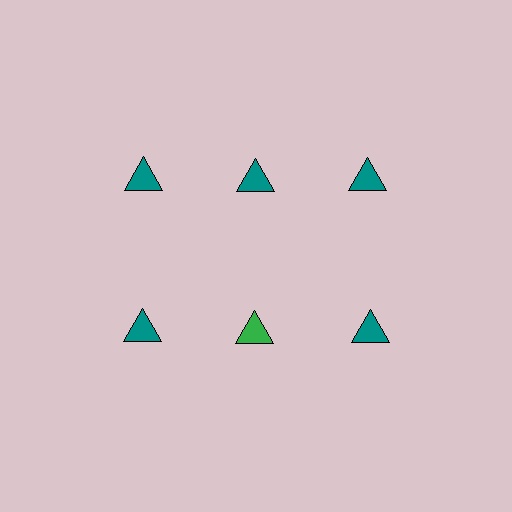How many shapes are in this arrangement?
There are 6 shapes arranged in a grid pattern.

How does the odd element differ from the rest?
It has a different color: green instead of teal.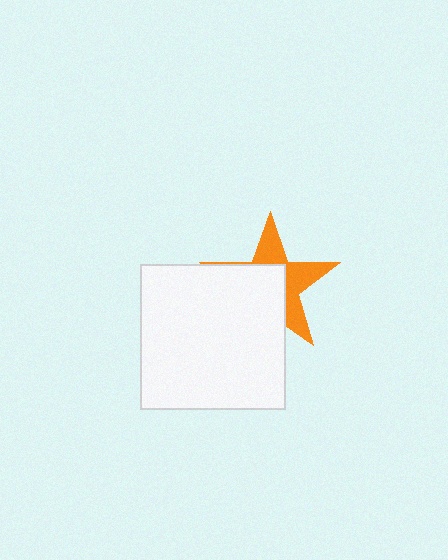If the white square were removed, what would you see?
You would see the complete orange star.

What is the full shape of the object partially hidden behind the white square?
The partially hidden object is an orange star.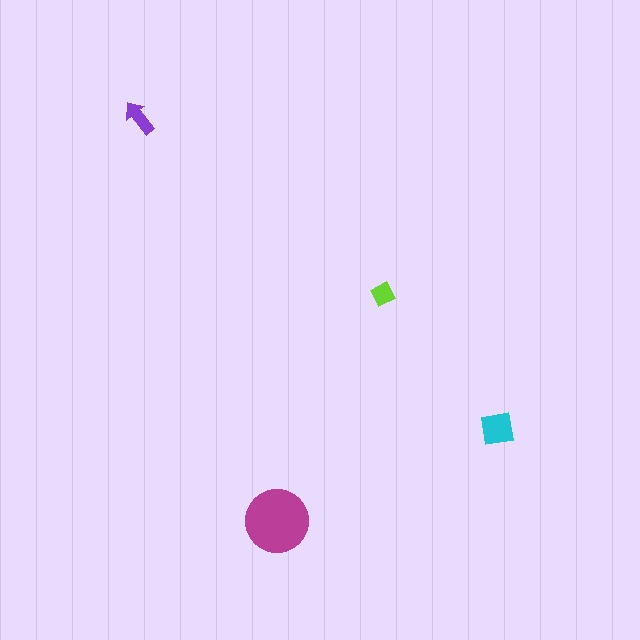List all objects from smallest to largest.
The lime diamond, the purple arrow, the cyan square, the magenta circle.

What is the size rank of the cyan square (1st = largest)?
2nd.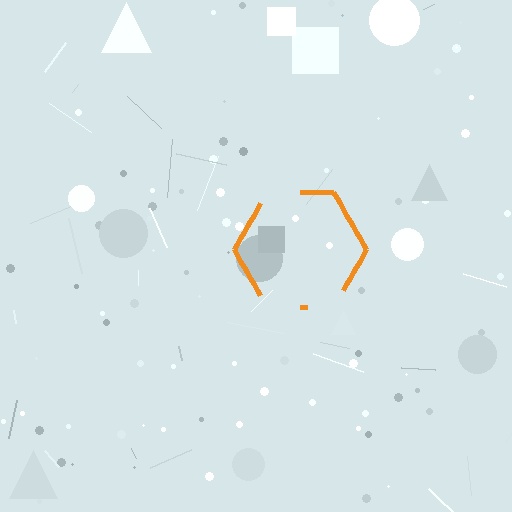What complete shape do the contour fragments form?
The contour fragments form a hexagon.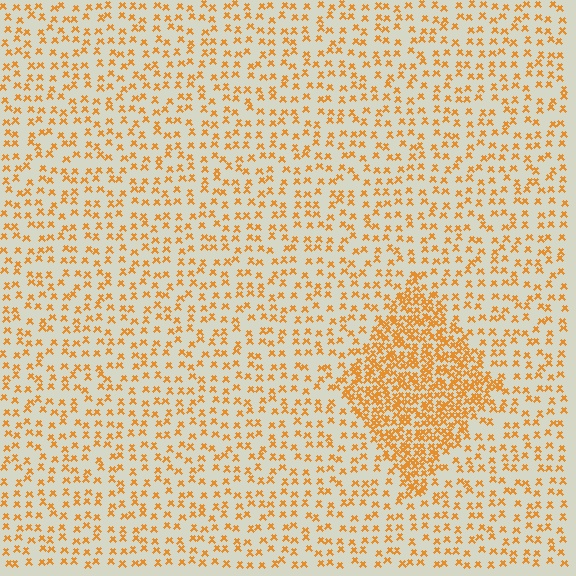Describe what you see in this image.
The image contains small orange elements arranged at two different densities. A diamond-shaped region is visible where the elements are more densely packed than the surrounding area.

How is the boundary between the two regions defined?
The boundary is defined by a change in element density (approximately 2.7x ratio). All elements are the same color, size, and shape.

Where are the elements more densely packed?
The elements are more densely packed inside the diamond boundary.